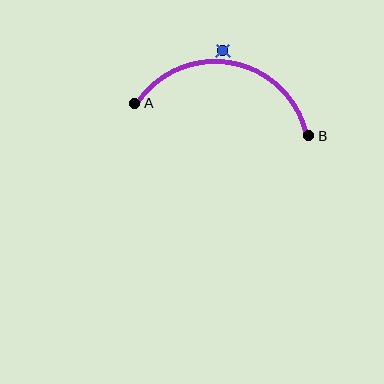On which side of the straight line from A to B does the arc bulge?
The arc bulges above the straight line connecting A and B.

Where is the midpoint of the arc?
The arc midpoint is the point on the curve farthest from the straight line joining A and B. It sits above that line.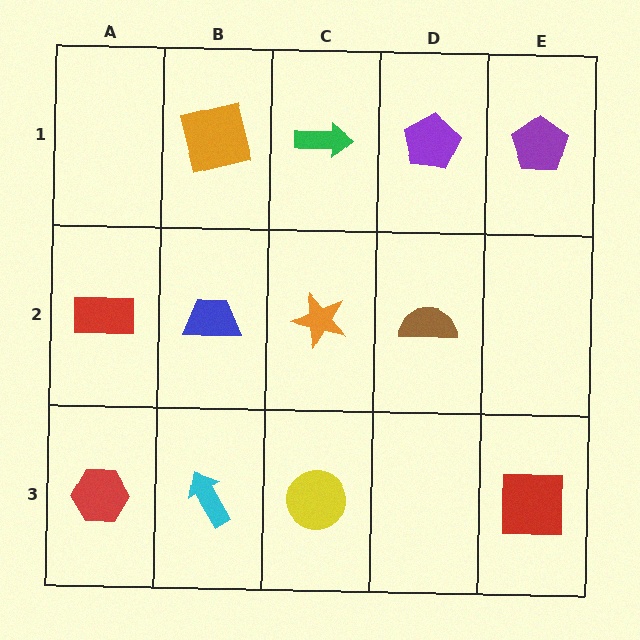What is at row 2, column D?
A brown semicircle.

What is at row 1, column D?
A purple pentagon.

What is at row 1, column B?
An orange square.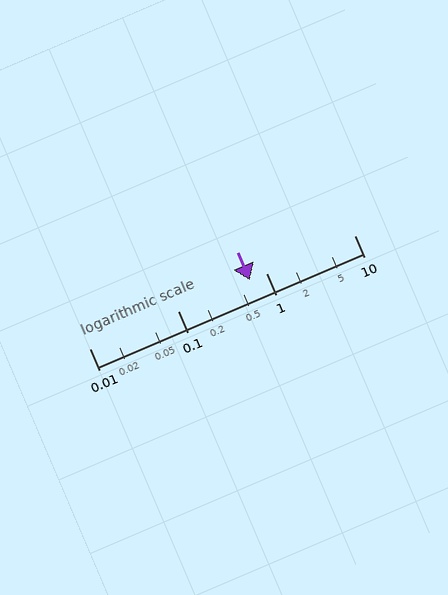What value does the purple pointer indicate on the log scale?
The pointer indicates approximately 0.66.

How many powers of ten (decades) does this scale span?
The scale spans 3 decades, from 0.01 to 10.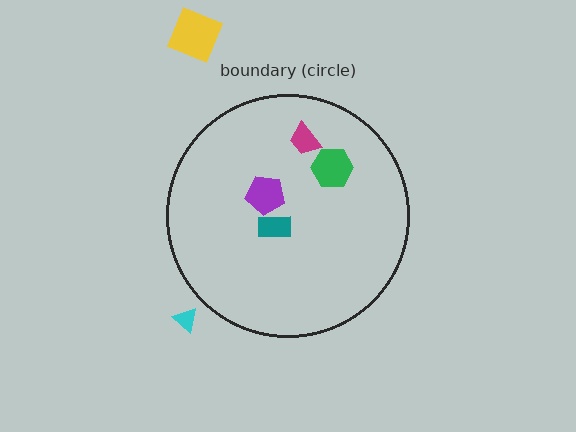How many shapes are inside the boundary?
4 inside, 2 outside.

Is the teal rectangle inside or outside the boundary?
Inside.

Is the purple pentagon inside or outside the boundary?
Inside.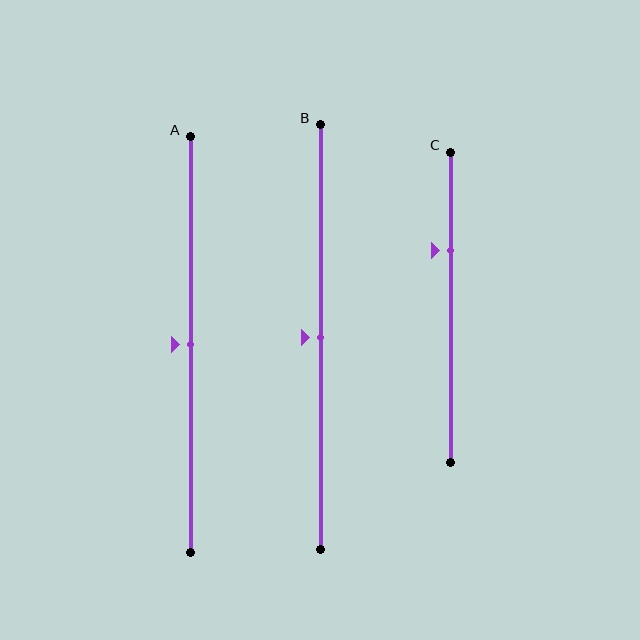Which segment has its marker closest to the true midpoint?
Segment A has its marker closest to the true midpoint.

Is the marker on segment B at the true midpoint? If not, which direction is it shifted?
Yes, the marker on segment B is at the true midpoint.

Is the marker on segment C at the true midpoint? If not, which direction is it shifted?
No, the marker on segment C is shifted upward by about 18% of the segment length.